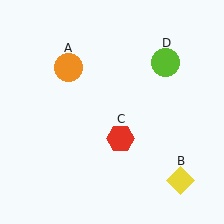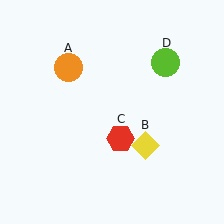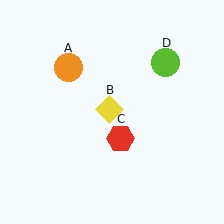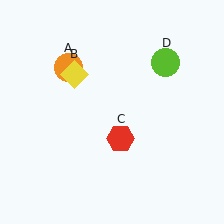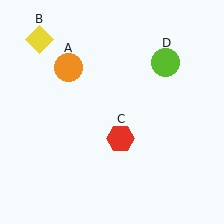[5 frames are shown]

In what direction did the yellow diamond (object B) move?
The yellow diamond (object B) moved up and to the left.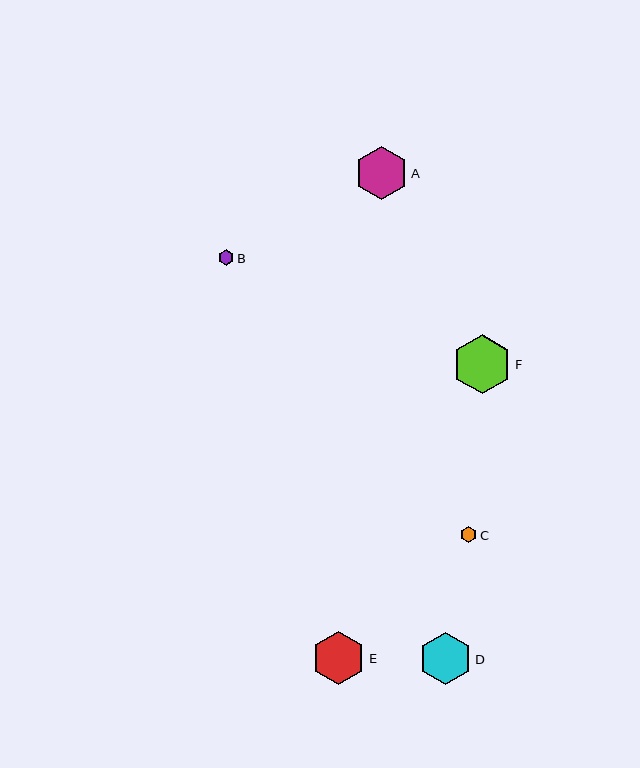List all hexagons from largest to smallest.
From largest to smallest: F, A, E, D, C, B.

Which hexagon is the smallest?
Hexagon B is the smallest with a size of approximately 16 pixels.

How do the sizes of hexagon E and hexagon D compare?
Hexagon E and hexagon D are approximately the same size.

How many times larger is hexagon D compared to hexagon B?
Hexagon D is approximately 3.3 times the size of hexagon B.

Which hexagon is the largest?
Hexagon F is the largest with a size of approximately 59 pixels.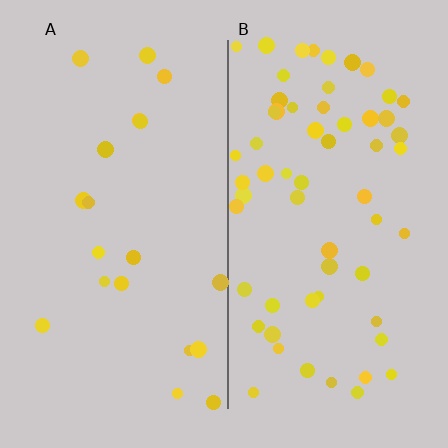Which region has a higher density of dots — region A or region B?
B (the right).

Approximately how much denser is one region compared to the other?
Approximately 3.1× — region B over region A.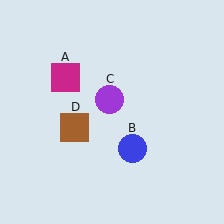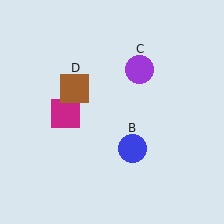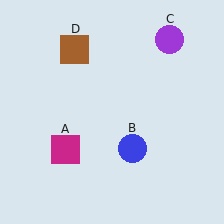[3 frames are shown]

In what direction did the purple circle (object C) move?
The purple circle (object C) moved up and to the right.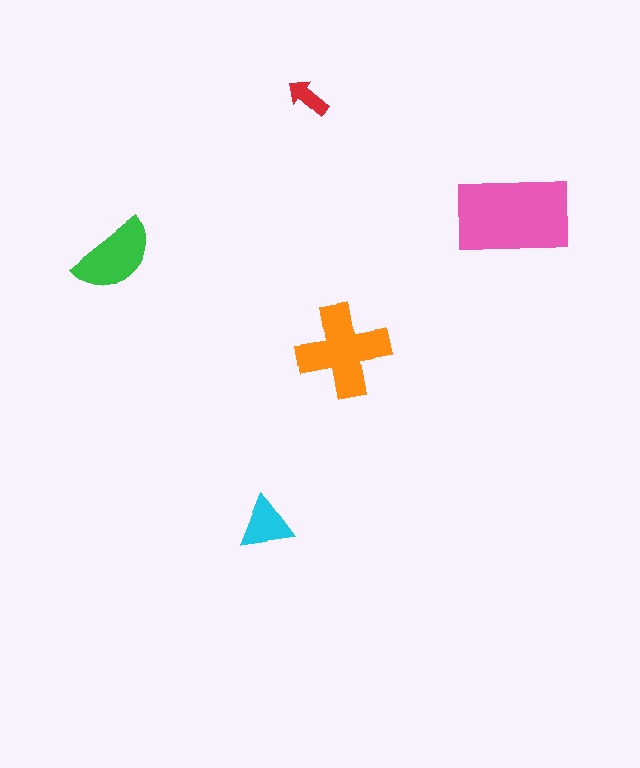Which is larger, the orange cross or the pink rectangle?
The pink rectangle.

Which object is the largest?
The pink rectangle.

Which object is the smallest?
The red arrow.